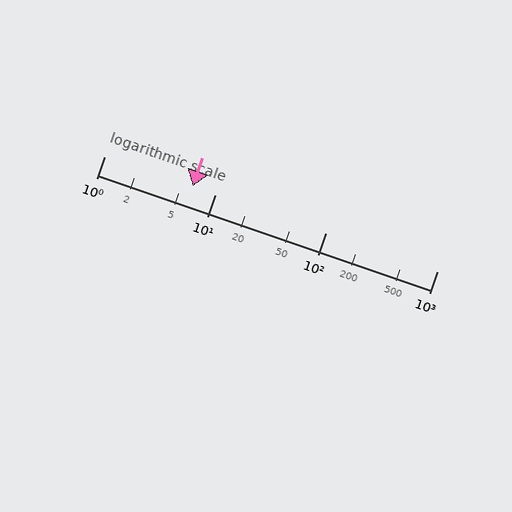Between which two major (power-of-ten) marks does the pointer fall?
The pointer is between 1 and 10.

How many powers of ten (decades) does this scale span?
The scale spans 3 decades, from 1 to 1000.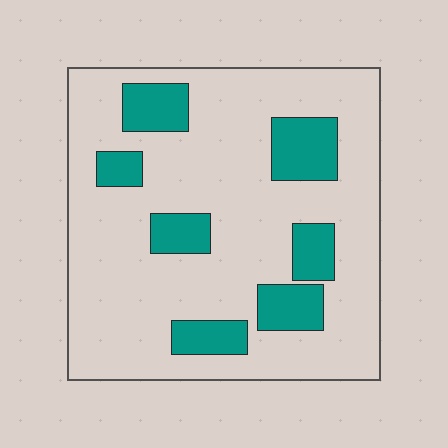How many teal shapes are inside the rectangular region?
7.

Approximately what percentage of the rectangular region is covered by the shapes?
Approximately 20%.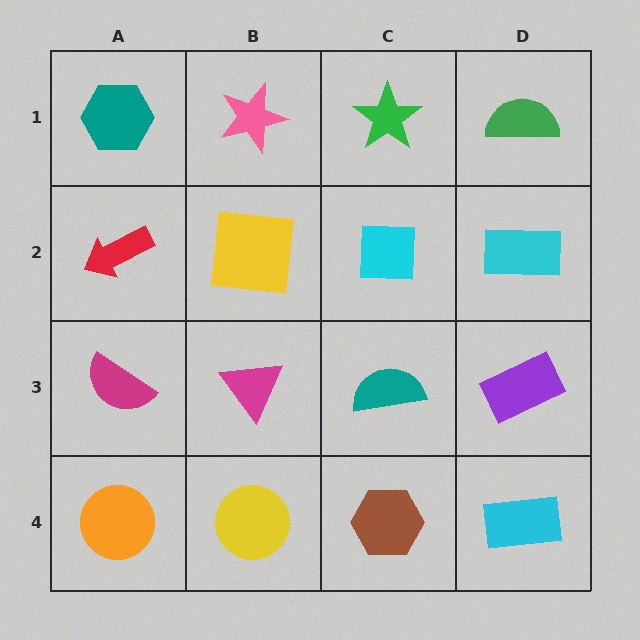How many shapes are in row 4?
4 shapes.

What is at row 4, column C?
A brown hexagon.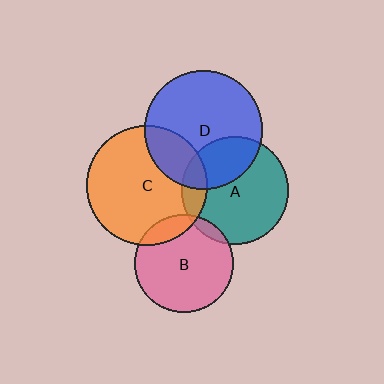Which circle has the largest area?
Circle C (orange).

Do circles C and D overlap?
Yes.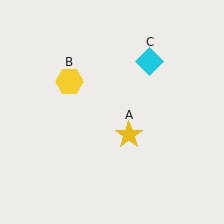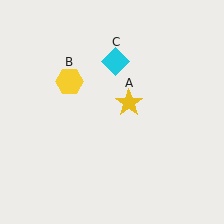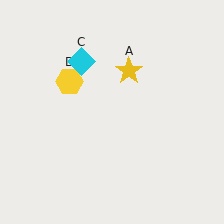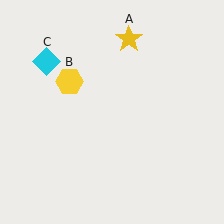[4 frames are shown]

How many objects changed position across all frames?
2 objects changed position: yellow star (object A), cyan diamond (object C).